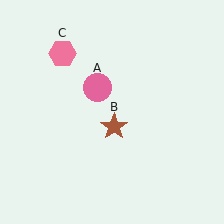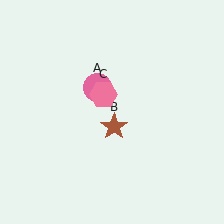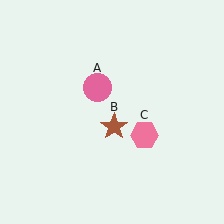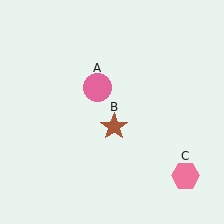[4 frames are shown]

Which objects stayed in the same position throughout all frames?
Pink circle (object A) and brown star (object B) remained stationary.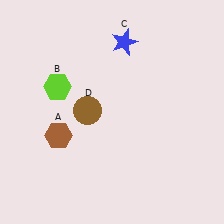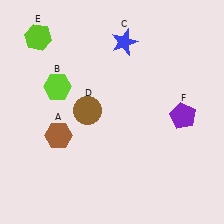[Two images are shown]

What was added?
A lime hexagon (E), a purple pentagon (F) were added in Image 2.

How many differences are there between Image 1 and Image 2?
There are 2 differences between the two images.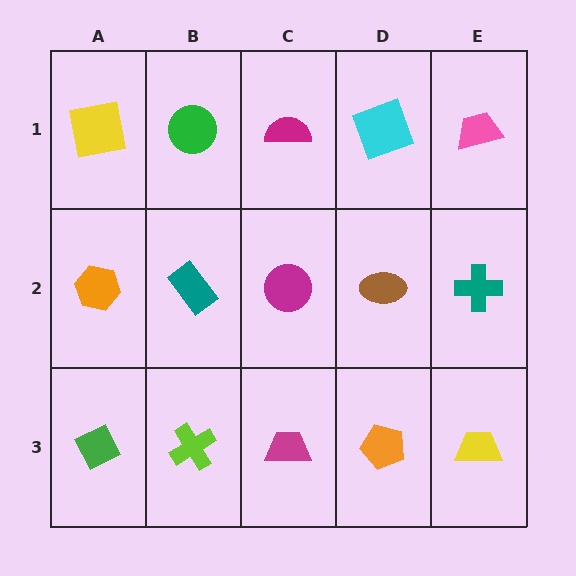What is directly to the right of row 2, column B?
A magenta circle.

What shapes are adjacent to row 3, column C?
A magenta circle (row 2, column C), a lime cross (row 3, column B), an orange pentagon (row 3, column D).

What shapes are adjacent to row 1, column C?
A magenta circle (row 2, column C), a green circle (row 1, column B), a cyan square (row 1, column D).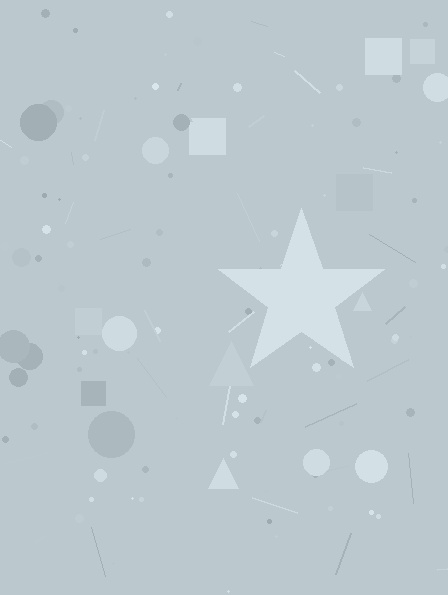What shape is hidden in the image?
A star is hidden in the image.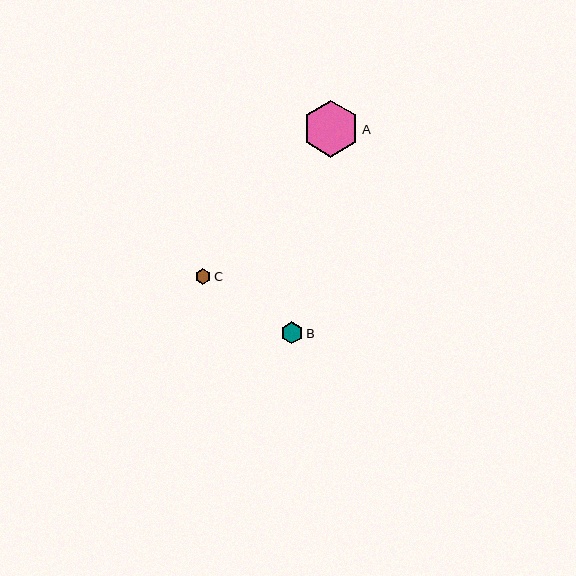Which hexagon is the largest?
Hexagon A is the largest with a size of approximately 57 pixels.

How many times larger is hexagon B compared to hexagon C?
Hexagon B is approximately 1.4 times the size of hexagon C.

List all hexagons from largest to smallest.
From largest to smallest: A, B, C.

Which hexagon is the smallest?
Hexagon C is the smallest with a size of approximately 15 pixels.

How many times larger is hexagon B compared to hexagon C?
Hexagon B is approximately 1.4 times the size of hexagon C.